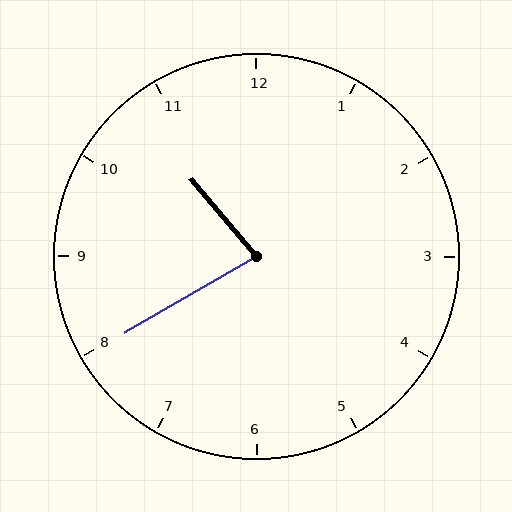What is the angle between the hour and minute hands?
Approximately 80 degrees.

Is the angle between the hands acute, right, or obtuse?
It is acute.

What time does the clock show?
10:40.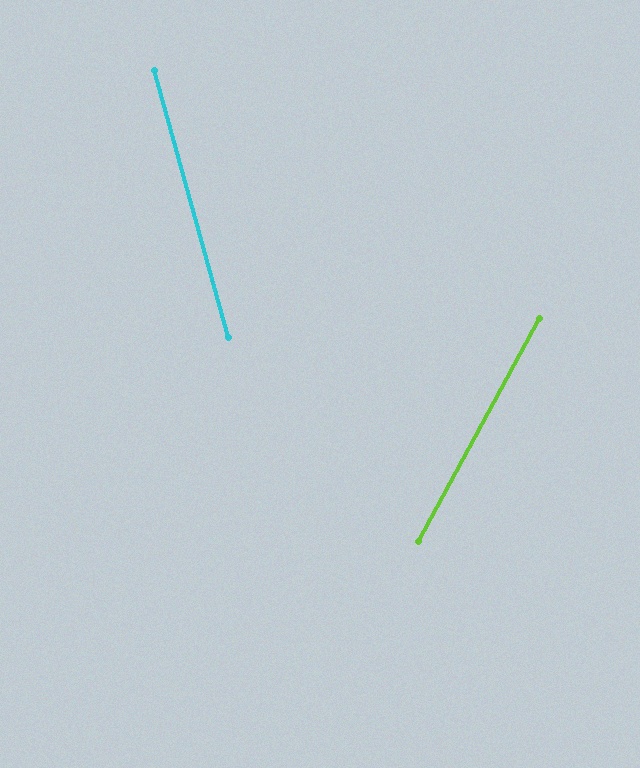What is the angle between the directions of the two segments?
Approximately 44 degrees.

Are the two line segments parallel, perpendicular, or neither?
Neither parallel nor perpendicular — they differ by about 44°.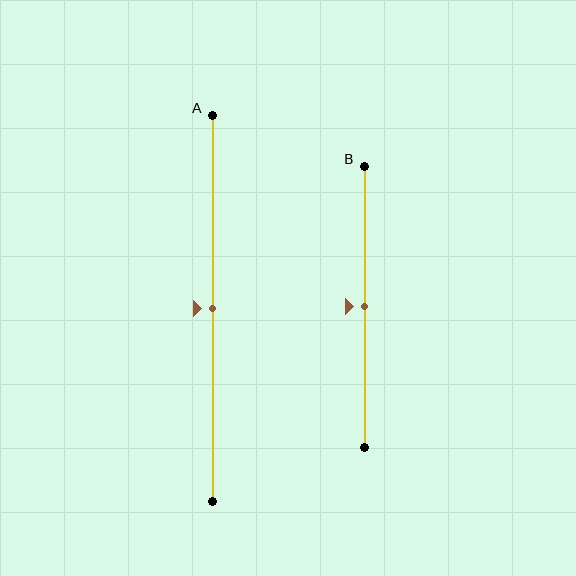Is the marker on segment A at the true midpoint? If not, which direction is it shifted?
Yes, the marker on segment A is at the true midpoint.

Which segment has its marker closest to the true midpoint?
Segment A has its marker closest to the true midpoint.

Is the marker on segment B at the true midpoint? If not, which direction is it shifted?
Yes, the marker on segment B is at the true midpoint.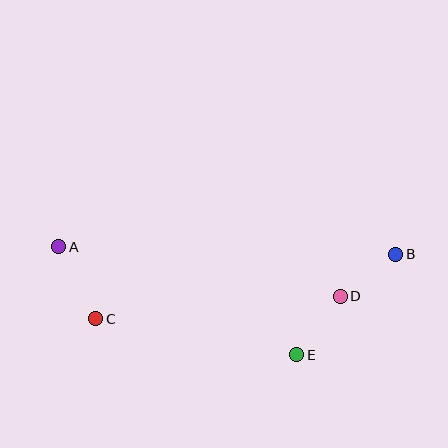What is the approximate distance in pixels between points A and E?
The distance between A and E is approximately 261 pixels.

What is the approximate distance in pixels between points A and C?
The distance between A and C is approximately 81 pixels.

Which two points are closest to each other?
Points B and D are closest to each other.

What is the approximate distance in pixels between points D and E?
The distance between D and E is approximately 73 pixels.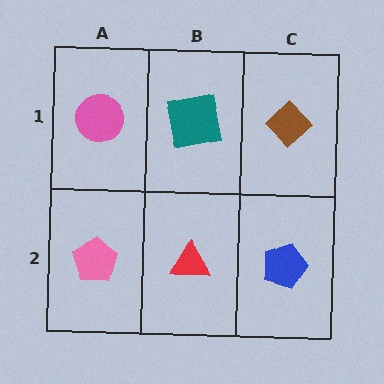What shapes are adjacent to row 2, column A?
A pink circle (row 1, column A), a red triangle (row 2, column B).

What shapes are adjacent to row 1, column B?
A red triangle (row 2, column B), a pink circle (row 1, column A), a brown diamond (row 1, column C).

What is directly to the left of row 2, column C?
A red triangle.